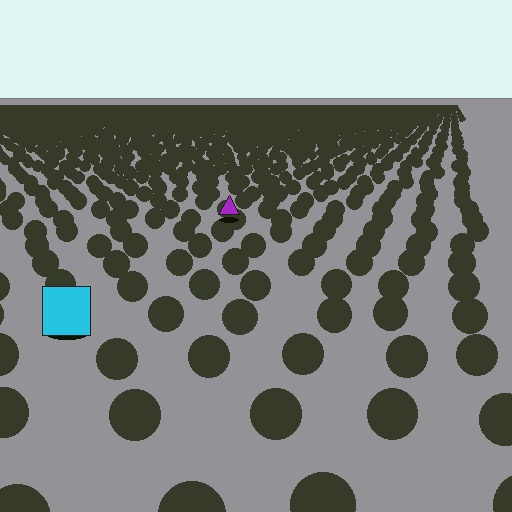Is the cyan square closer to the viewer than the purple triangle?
Yes. The cyan square is closer — you can tell from the texture gradient: the ground texture is coarser near it.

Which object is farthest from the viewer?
The purple triangle is farthest from the viewer. It appears smaller and the ground texture around it is denser.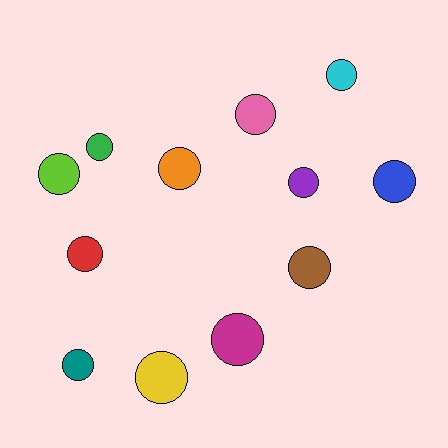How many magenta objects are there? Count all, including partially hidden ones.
There is 1 magenta object.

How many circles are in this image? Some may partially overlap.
There are 12 circles.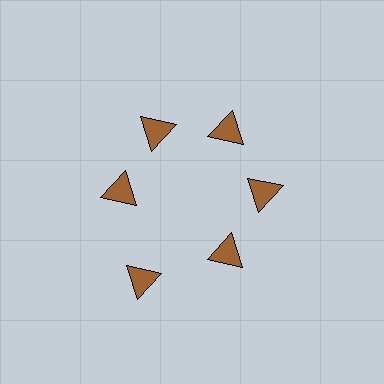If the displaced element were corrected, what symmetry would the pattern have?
It would have 6-fold rotational symmetry — the pattern would map onto itself every 60 degrees.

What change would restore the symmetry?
The symmetry would be restored by moving it inward, back onto the ring so that all 6 triangles sit at equal angles and equal distance from the center.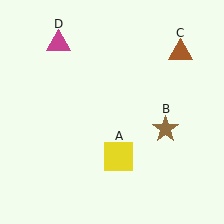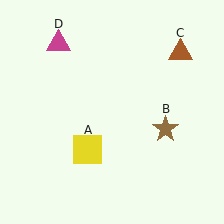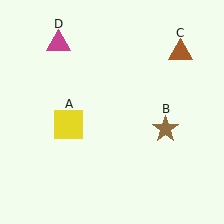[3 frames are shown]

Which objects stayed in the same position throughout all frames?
Brown star (object B) and brown triangle (object C) and magenta triangle (object D) remained stationary.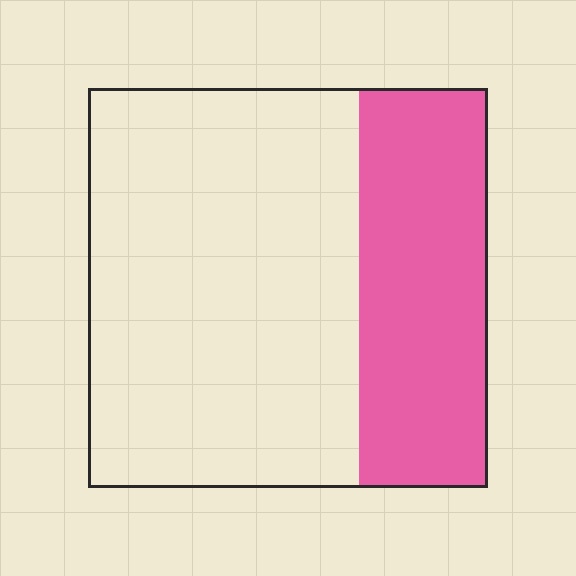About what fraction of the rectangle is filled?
About one third (1/3).